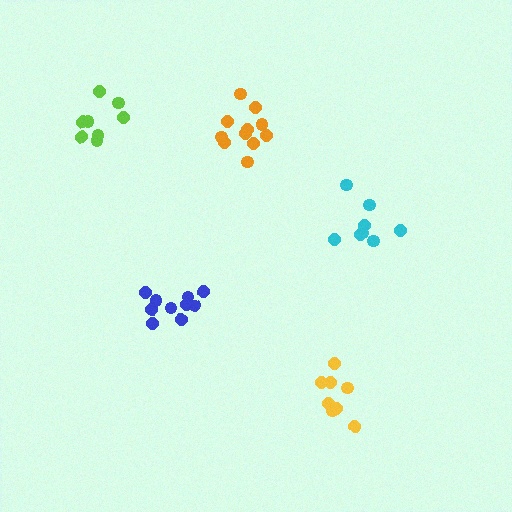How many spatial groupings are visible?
There are 5 spatial groupings.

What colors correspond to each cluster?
The clusters are colored: blue, yellow, lime, cyan, orange.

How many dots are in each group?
Group 1: 10 dots, Group 2: 8 dots, Group 3: 8 dots, Group 4: 8 dots, Group 5: 11 dots (45 total).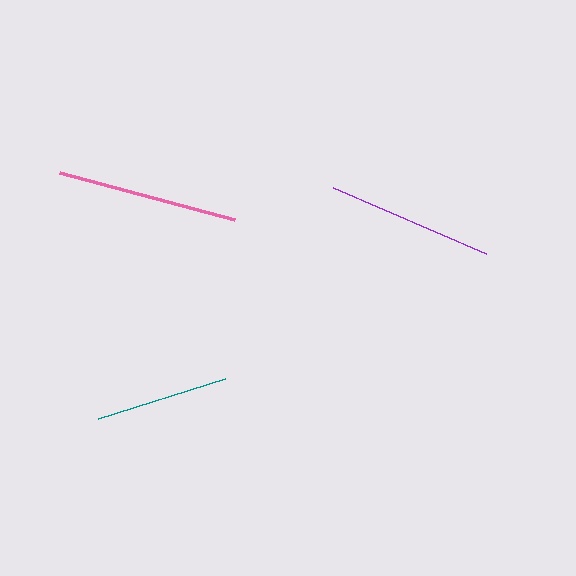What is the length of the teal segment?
The teal segment is approximately 133 pixels long.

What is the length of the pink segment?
The pink segment is approximately 181 pixels long.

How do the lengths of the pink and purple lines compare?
The pink and purple lines are approximately the same length.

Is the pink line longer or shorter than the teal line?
The pink line is longer than the teal line.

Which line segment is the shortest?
The teal line is the shortest at approximately 133 pixels.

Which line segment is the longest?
The pink line is the longest at approximately 181 pixels.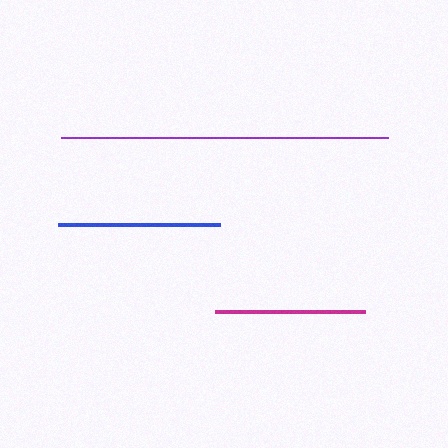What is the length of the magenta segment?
The magenta segment is approximately 150 pixels long.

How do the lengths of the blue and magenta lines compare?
The blue and magenta lines are approximately the same length.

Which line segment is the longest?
The purple line is the longest at approximately 327 pixels.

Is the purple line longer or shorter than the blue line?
The purple line is longer than the blue line.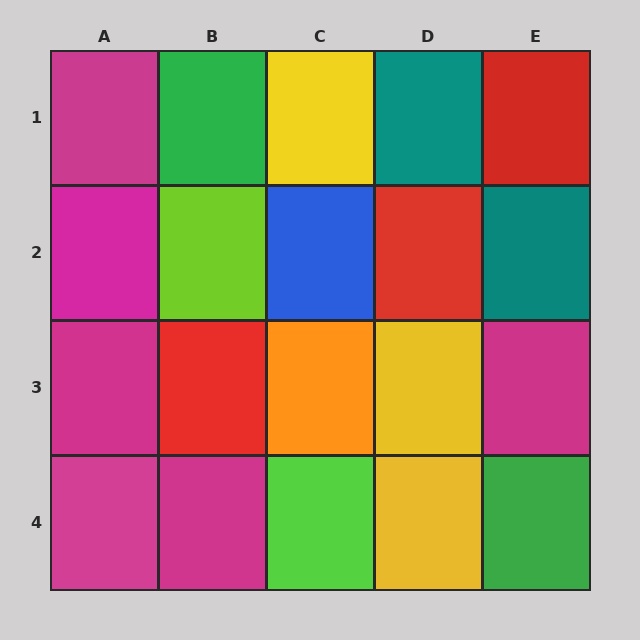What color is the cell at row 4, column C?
Lime.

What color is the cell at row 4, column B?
Magenta.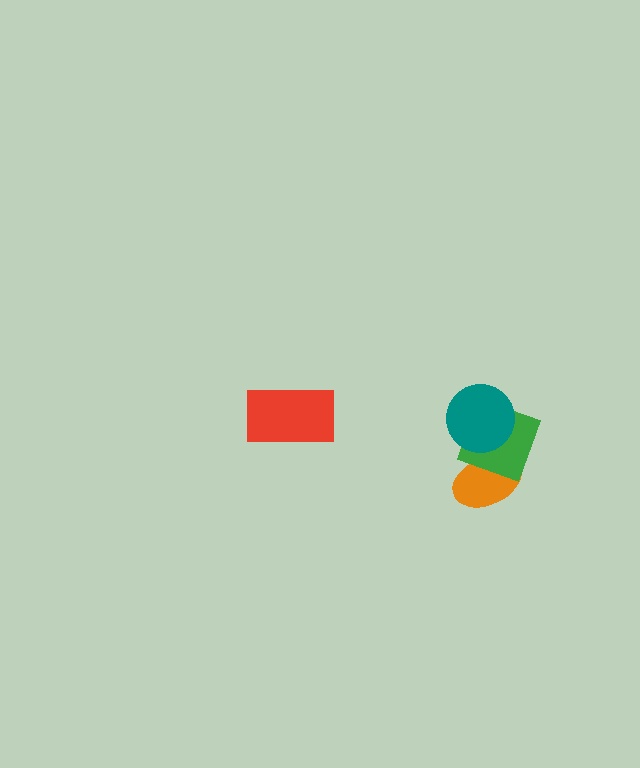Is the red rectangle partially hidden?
No, no other shape covers it.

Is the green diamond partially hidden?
Yes, it is partially covered by another shape.